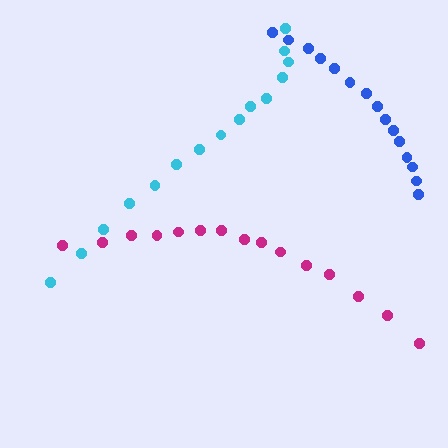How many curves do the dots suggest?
There are 3 distinct paths.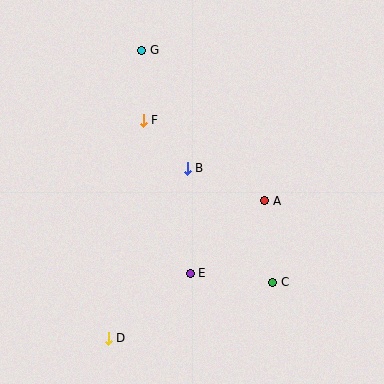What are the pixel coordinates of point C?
Point C is at (273, 282).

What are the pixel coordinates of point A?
Point A is at (265, 201).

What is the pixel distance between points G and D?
The distance between G and D is 290 pixels.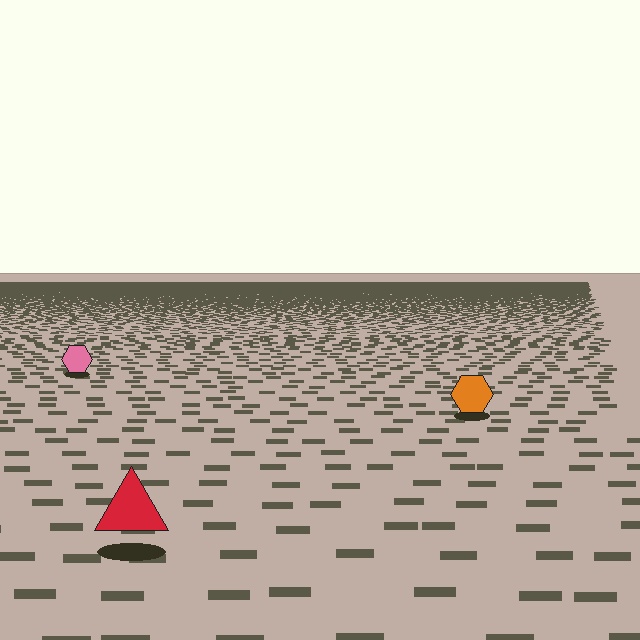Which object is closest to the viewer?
The red triangle is closest. The texture marks near it are larger and more spread out.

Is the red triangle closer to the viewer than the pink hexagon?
Yes. The red triangle is closer — you can tell from the texture gradient: the ground texture is coarser near it.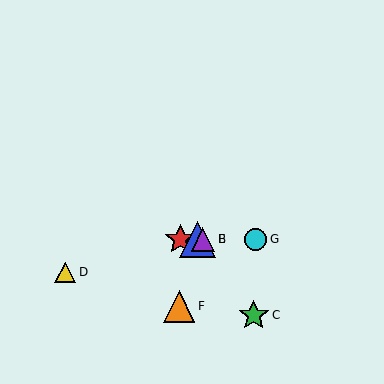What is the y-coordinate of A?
Object A is at y≈239.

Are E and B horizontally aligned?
Yes, both are at y≈239.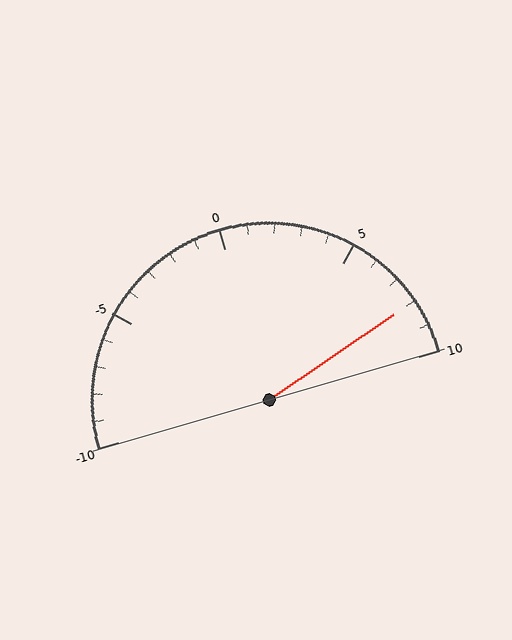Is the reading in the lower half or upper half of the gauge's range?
The reading is in the upper half of the range (-10 to 10).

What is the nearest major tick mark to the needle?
The nearest major tick mark is 10.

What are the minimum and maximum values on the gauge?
The gauge ranges from -10 to 10.